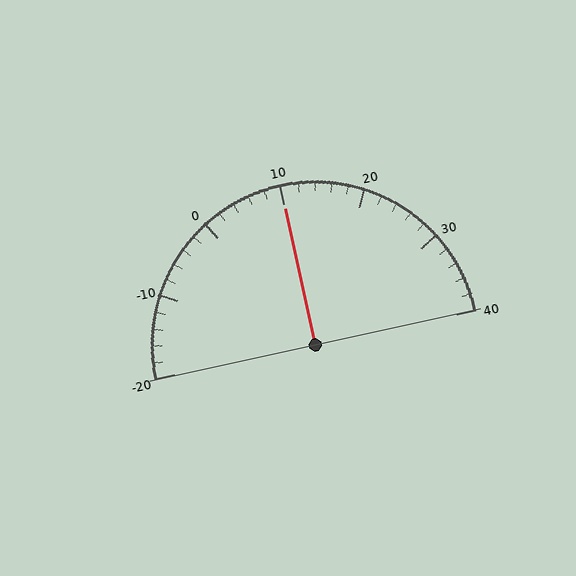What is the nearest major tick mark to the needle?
The nearest major tick mark is 10.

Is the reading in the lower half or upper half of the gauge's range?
The reading is in the upper half of the range (-20 to 40).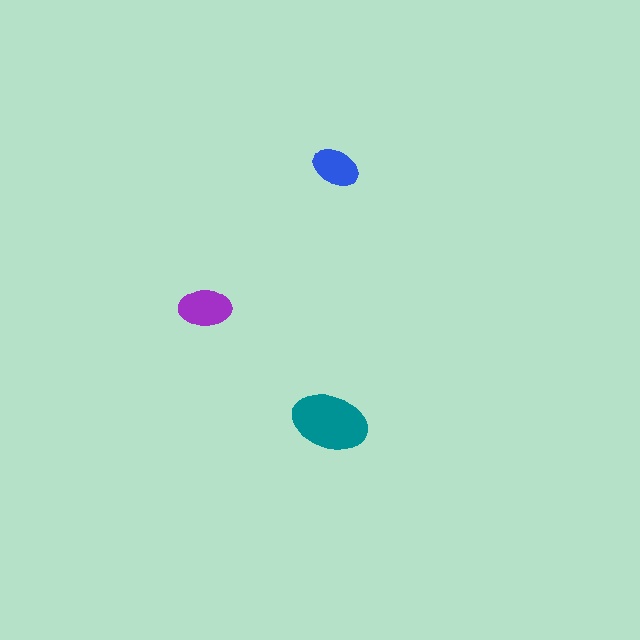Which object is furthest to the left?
The purple ellipse is leftmost.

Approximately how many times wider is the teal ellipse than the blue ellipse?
About 1.5 times wider.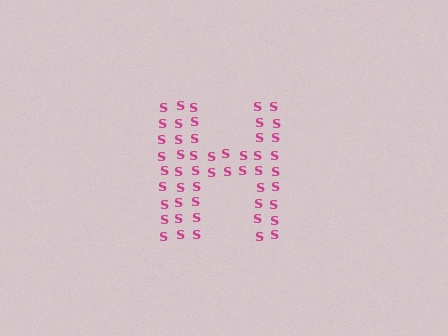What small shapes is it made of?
It is made of small letter S's.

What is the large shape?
The large shape is the letter H.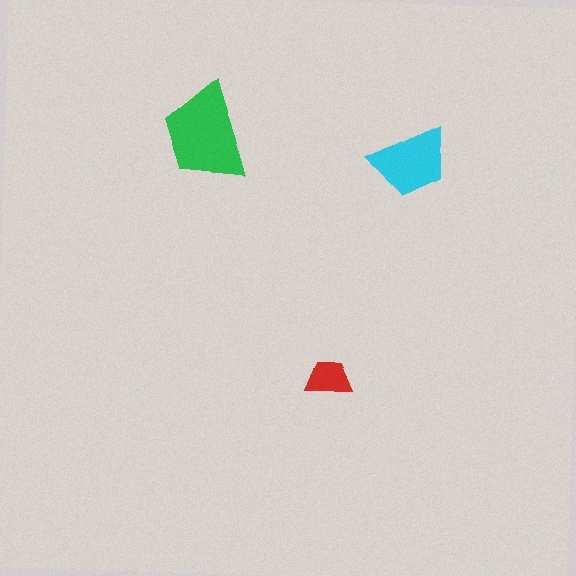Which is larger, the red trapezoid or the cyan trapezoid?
The cyan one.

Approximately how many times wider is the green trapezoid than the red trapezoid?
About 2 times wider.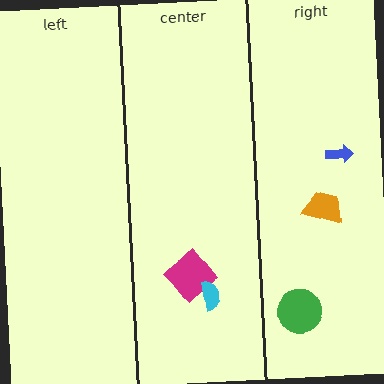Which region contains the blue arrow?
The right region.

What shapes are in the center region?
The magenta diamond, the cyan semicircle.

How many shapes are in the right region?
3.